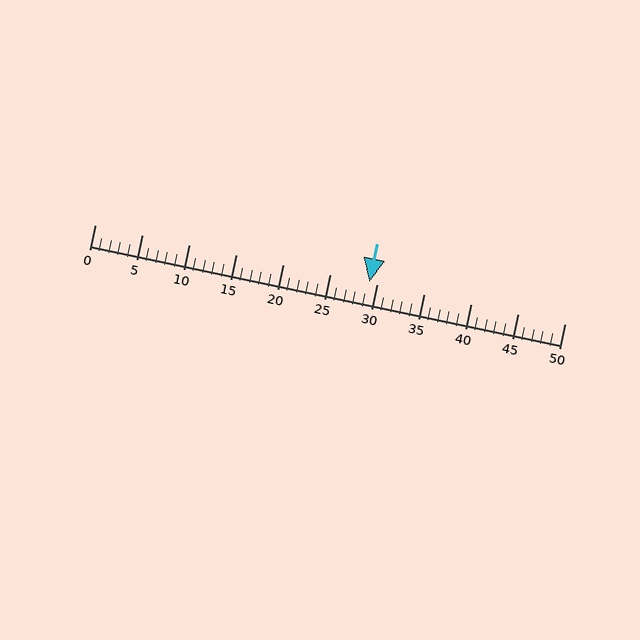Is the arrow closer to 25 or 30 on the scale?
The arrow is closer to 30.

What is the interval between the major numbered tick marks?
The major tick marks are spaced 5 units apart.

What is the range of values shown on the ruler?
The ruler shows values from 0 to 50.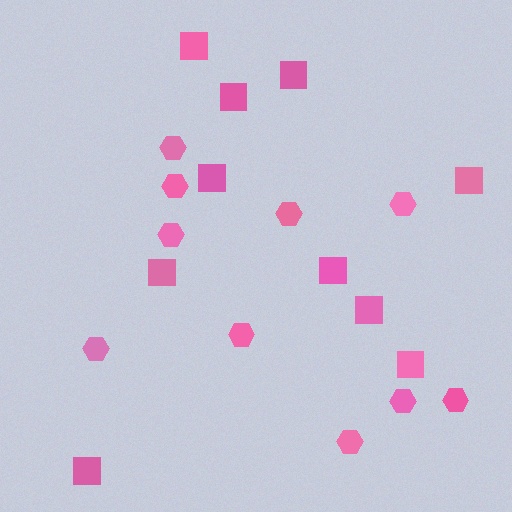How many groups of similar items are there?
There are 2 groups: one group of squares (10) and one group of hexagons (10).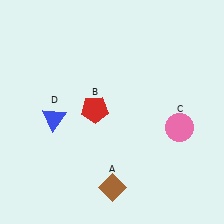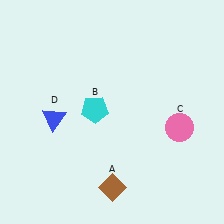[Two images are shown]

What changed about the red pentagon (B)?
In Image 1, B is red. In Image 2, it changed to cyan.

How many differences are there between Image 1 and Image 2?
There is 1 difference between the two images.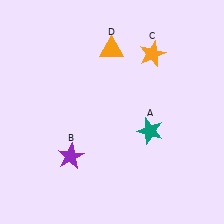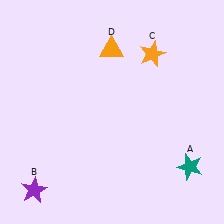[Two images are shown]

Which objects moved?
The objects that moved are: the teal star (A), the purple star (B).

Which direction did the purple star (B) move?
The purple star (B) moved left.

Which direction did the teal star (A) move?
The teal star (A) moved right.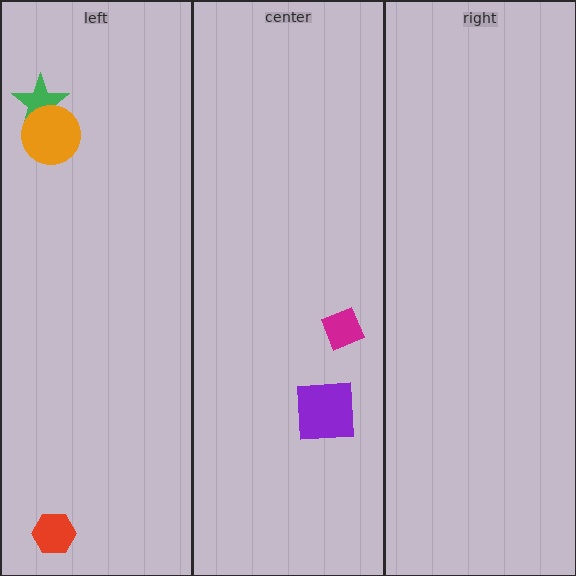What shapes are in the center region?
The purple square, the magenta diamond.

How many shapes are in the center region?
2.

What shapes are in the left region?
The green star, the orange circle, the red hexagon.